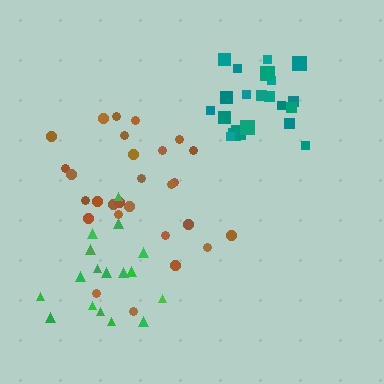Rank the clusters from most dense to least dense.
teal, green, brown.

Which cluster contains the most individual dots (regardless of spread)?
Brown (28).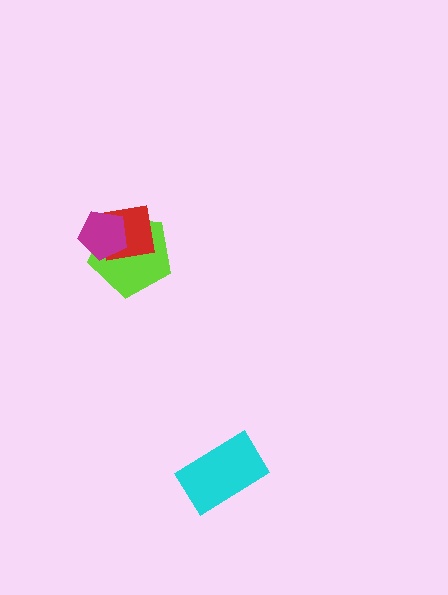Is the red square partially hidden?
Yes, it is partially covered by another shape.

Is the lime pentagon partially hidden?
Yes, it is partially covered by another shape.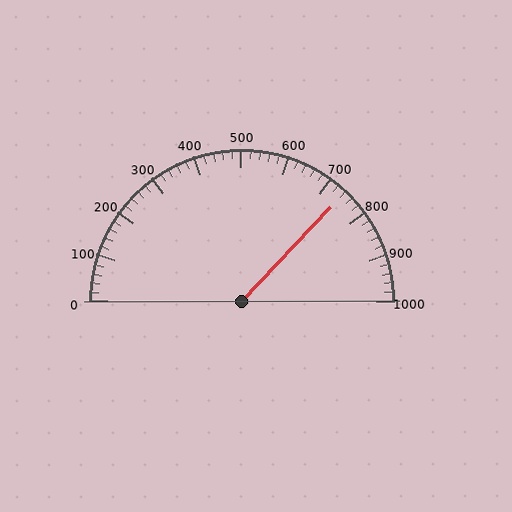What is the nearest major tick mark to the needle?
The nearest major tick mark is 700.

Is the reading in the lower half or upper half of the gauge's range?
The reading is in the upper half of the range (0 to 1000).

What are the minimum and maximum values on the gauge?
The gauge ranges from 0 to 1000.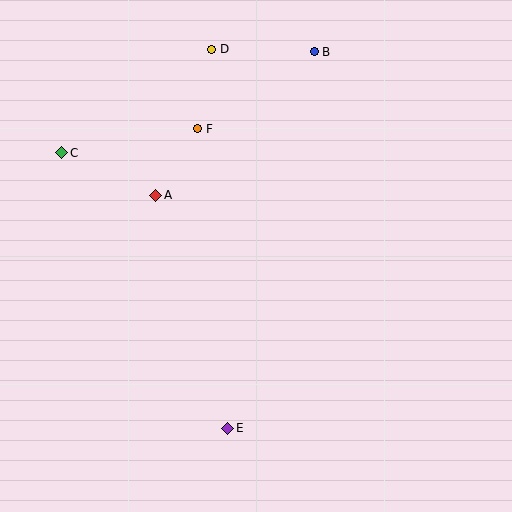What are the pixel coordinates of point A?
Point A is at (156, 195).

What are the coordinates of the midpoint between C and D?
The midpoint between C and D is at (137, 101).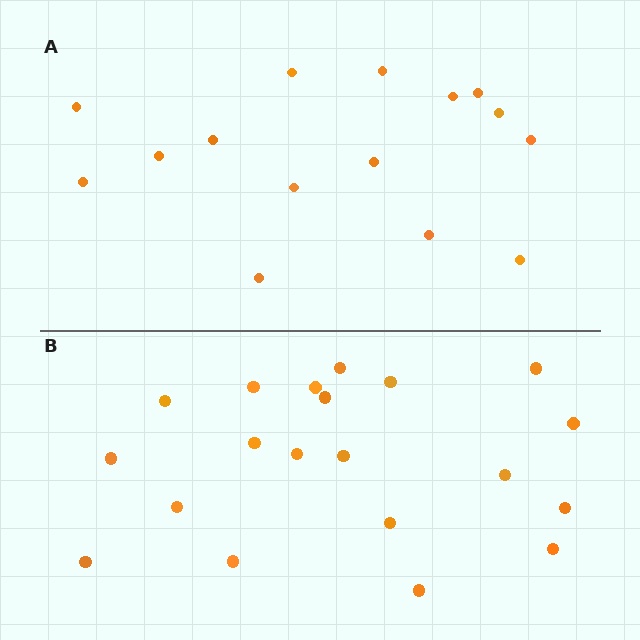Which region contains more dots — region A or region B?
Region B (the bottom region) has more dots.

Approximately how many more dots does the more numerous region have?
Region B has about 5 more dots than region A.